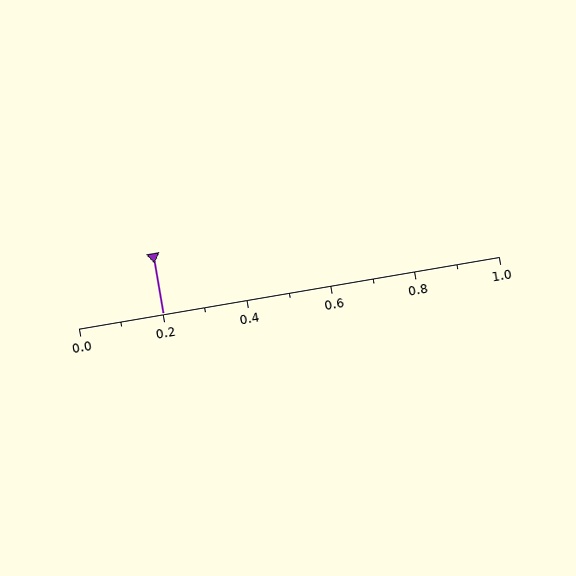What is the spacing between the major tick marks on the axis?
The major ticks are spaced 0.2 apart.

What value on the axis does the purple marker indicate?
The marker indicates approximately 0.2.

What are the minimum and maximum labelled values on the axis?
The axis runs from 0.0 to 1.0.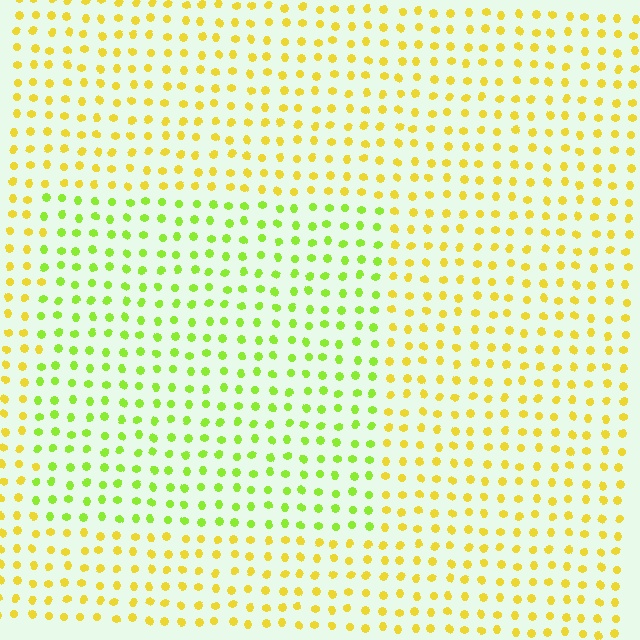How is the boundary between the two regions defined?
The boundary is defined purely by a slight shift in hue (about 38 degrees). Spacing, size, and orientation are identical on both sides.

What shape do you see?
I see a rectangle.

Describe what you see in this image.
The image is filled with small yellow elements in a uniform arrangement. A rectangle-shaped region is visible where the elements are tinted to a slightly different hue, forming a subtle color boundary.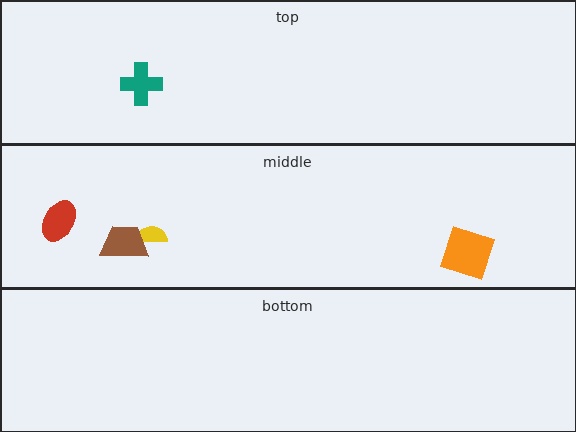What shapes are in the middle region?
The red ellipse, the yellow semicircle, the orange square, the brown trapezoid.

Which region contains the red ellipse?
The middle region.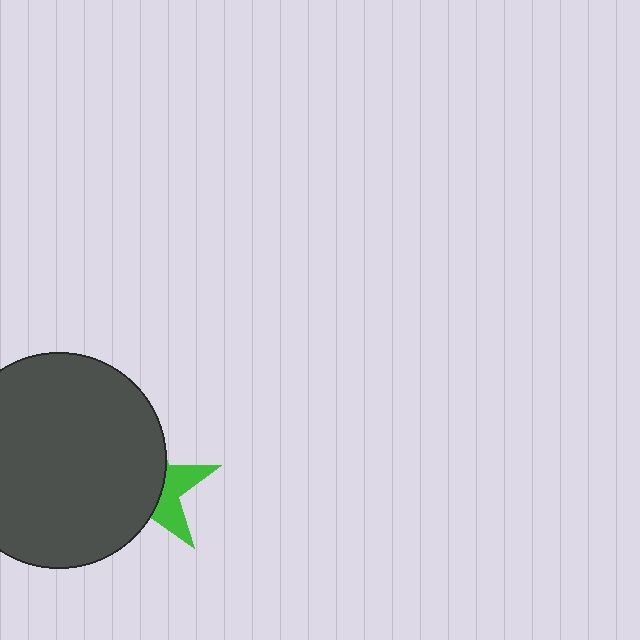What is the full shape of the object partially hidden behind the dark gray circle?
The partially hidden object is a green star.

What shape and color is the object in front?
The object in front is a dark gray circle.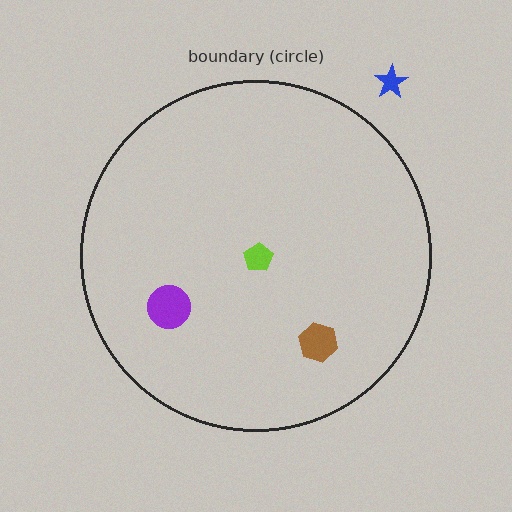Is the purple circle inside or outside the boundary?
Inside.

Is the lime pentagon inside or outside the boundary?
Inside.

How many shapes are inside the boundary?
3 inside, 1 outside.